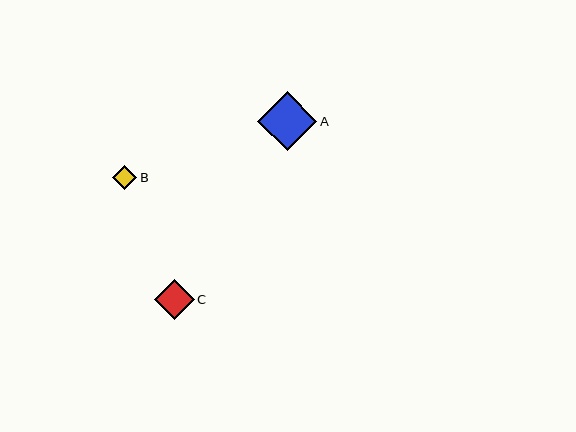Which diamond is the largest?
Diamond A is the largest with a size of approximately 59 pixels.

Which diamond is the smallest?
Diamond B is the smallest with a size of approximately 25 pixels.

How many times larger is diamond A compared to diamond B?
Diamond A is approximately 2.4 times the size of diamond B.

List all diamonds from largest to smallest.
From largest to smallest: A, C, B.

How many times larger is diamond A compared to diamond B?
Diamond A is approximately 2.4 times the size of diamond B.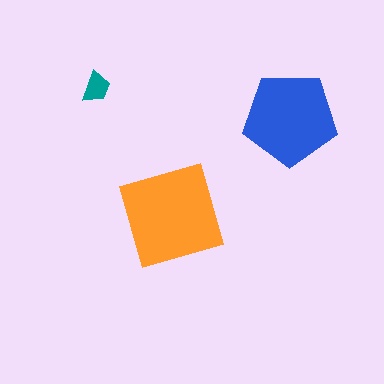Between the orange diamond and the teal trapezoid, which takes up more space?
The orange diamond.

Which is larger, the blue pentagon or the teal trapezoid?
The blue pentagon.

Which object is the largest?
The orange diamond.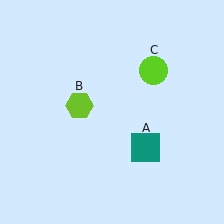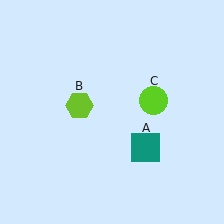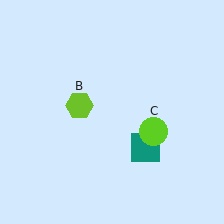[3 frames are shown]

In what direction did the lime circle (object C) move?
The lime circle (object C) moved down.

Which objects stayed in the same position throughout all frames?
Teal square (object A) and lime hexagon (object B) remained stationary.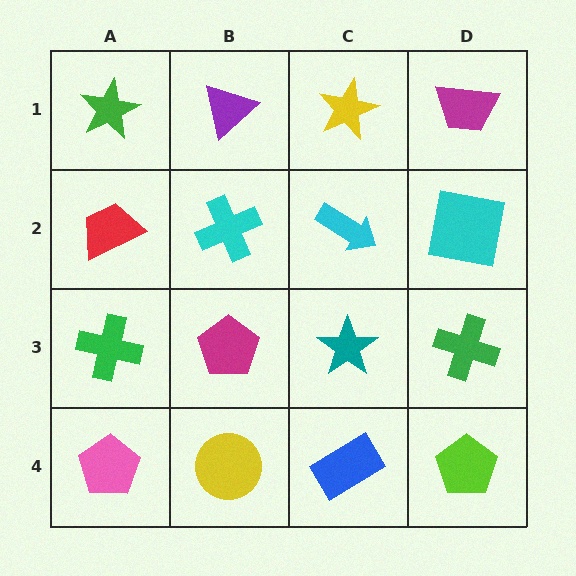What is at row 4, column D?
A lime pentagon.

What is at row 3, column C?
A teal star.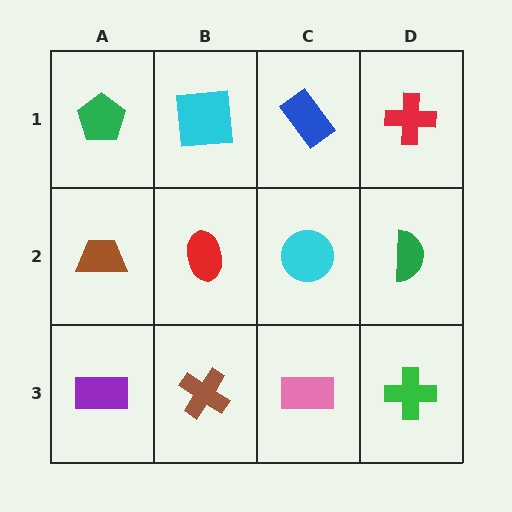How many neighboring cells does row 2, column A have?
3.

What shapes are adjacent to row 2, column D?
A red cross (row 1, column D), a green cross (row 3, column D), a cyan circle (row 2, column C).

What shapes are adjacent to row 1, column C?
A cyan circle (row 2, column C), a cyan square (row 1, column B), a red cross (row 1, column D).